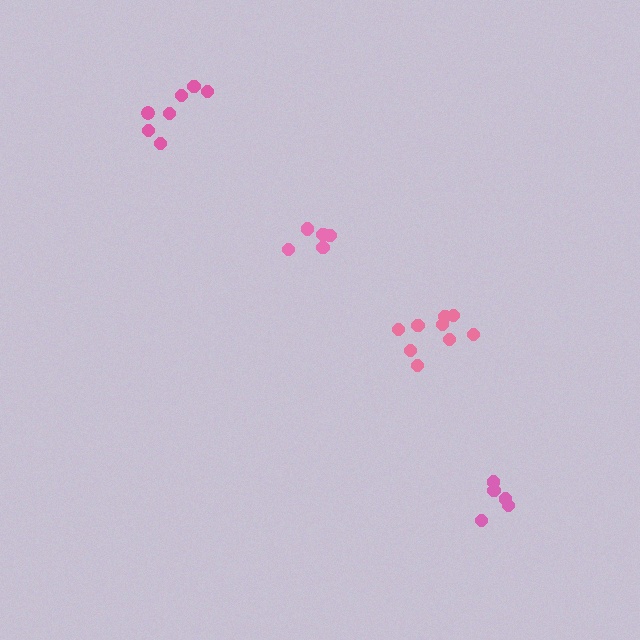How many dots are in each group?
Group 1: 5 dots, Group 2: 9 dots, Group 3: 7 dots, Group 4: 5 dots (26 total).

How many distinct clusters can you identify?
There are 4 distinct clusters.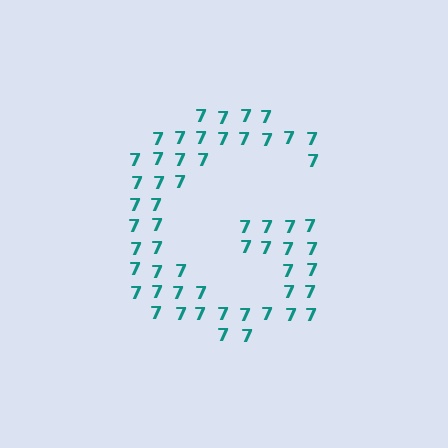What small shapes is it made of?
It is made of small digit 7's.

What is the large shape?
The large shape is the letter G.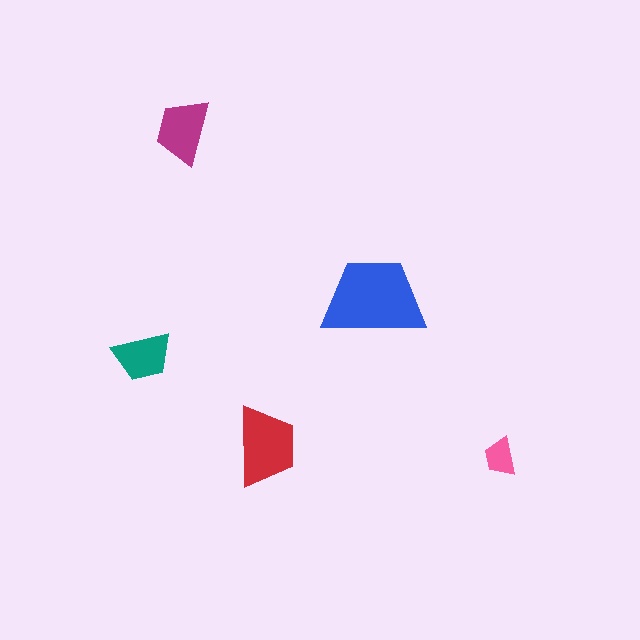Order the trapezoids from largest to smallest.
the blue one, the red one, the magenta one, the teal one, the pink one.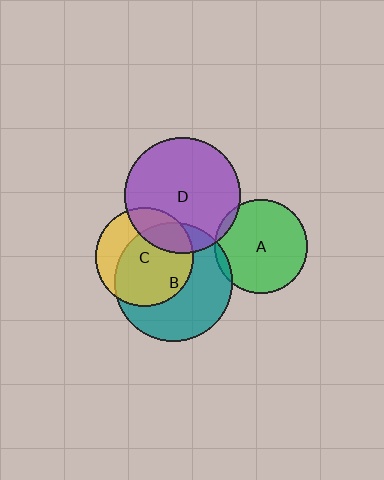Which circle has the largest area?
Circle B (teal).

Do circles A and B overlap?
Yes.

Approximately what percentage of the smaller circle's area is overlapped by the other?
Approximately 5%.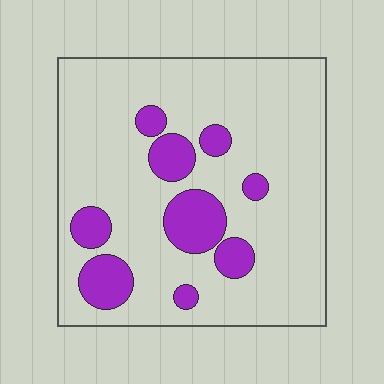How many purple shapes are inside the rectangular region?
9.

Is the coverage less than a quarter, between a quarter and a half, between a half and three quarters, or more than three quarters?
Less than a quarter.